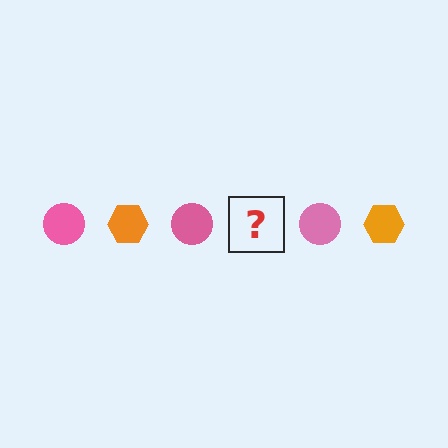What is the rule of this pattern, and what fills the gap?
The rule is that the pattern alternates between pink circle and orange hexagon. The gap should be filled with an orange hexagon.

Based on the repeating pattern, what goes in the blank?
The blank should be an orange hexagon.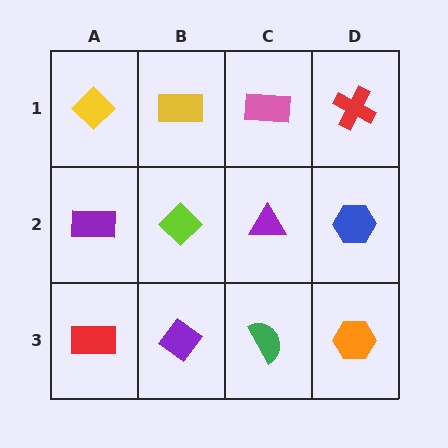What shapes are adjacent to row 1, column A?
A purple rectangle (row 2, column A), a yellow rectangle (row 1, column B).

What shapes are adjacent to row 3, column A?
A purple rectangle (row 2, column A), a purple diamond (row 3, column B).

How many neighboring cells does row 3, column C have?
3.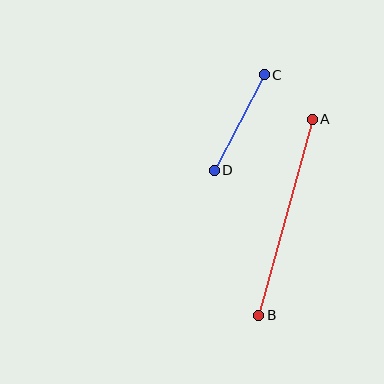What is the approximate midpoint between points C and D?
The midpoint is at approximately (239, 123) pixels.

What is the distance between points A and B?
The distance is approximately 203 pixels.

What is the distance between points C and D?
The distance is approximately 108 pixels.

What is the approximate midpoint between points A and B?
The midpoint is at approximately (286, 217) pixels.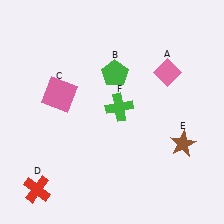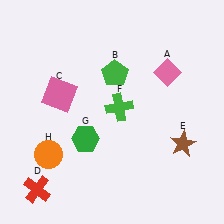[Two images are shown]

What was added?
A green hexagon (G), an orange circle (H) were added in Image 2.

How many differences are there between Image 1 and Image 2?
There are 2 differences between the two images.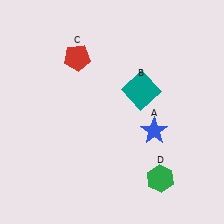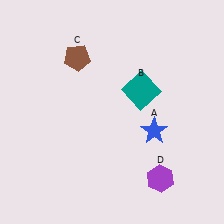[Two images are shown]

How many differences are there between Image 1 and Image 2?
There are 2 differences between the two images.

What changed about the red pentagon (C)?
In Image 1, C is red. In Image 2, it changed to brown.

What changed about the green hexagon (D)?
In Image 1, D is green. In Image 2, it changed to purple.